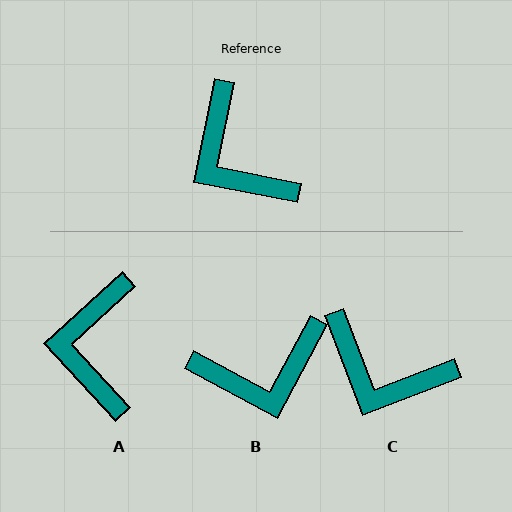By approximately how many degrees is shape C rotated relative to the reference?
Approximately 32 degrees counter-clockwise.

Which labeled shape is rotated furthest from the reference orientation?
B, about 73 degrees away.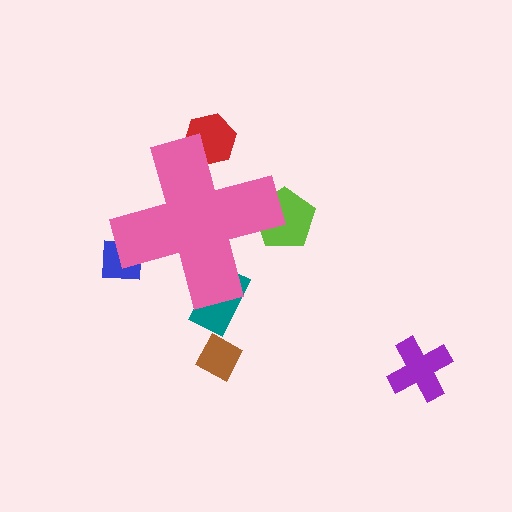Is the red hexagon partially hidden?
Yes, the red hexagon is partially hidden behind the pink cross.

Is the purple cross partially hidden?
No, the purple cross is fully visible.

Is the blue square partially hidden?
Yes, the blue square is partially hidden behind the pink cross.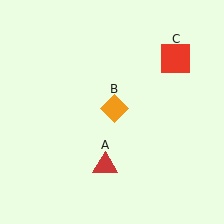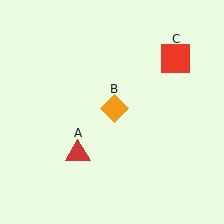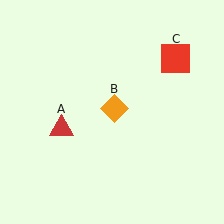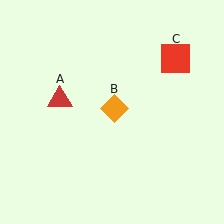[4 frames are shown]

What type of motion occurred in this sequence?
The red triangle (object A) rotated clockwise around the center of the scene.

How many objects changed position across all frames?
1 object changed position: red triangle (object A).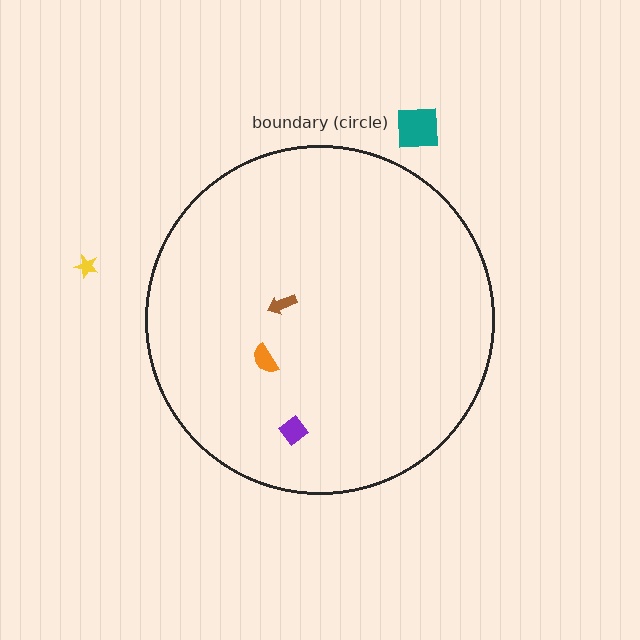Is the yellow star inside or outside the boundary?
Outside.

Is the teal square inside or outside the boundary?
Outside.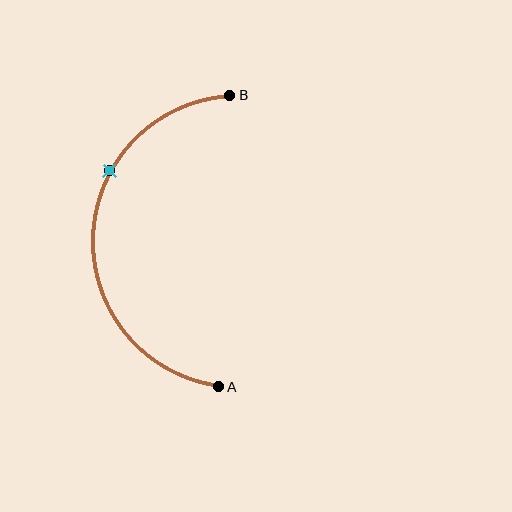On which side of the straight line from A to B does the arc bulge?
The arc bulges to the left of the straight line connecting A and B.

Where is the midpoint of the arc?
The arc midpoint is the point on the curve farthest from the straight line joining A and B. It sits to the left of that line.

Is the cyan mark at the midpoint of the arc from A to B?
No. The cyan mark lies on the arc but is closer to endpoint B. The arc midpoint would be at the point on the curve equidistant along the arc from both A and B.